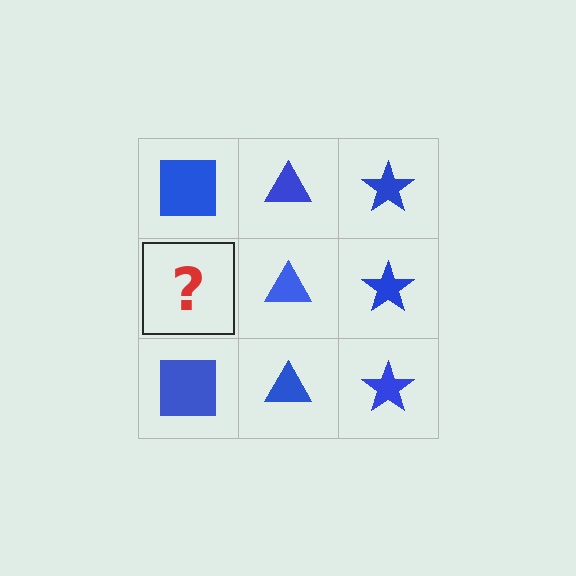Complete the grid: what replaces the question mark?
The question mark should be replaced with a blue square.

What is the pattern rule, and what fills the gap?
The rule is that each column has a consistent shape. The gap should be filled with a blue square.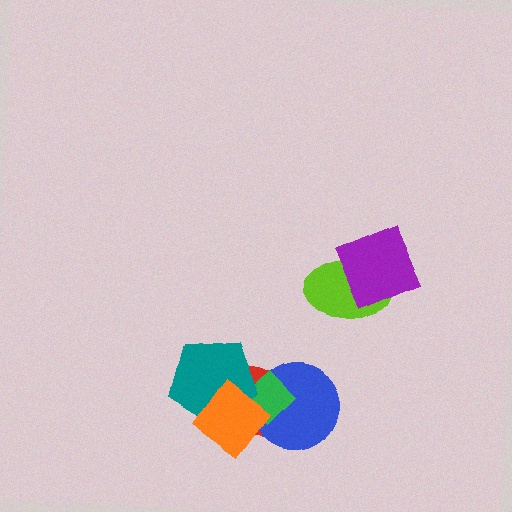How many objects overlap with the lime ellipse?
1 object overlaps with the lime ellipse.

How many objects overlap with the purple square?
1 object overlaps with the purple square.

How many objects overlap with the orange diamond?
3 objects overlap with the orange diamond.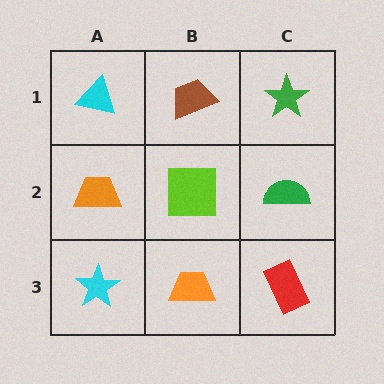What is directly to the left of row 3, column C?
An orange trapezoid.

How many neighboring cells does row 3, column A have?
2.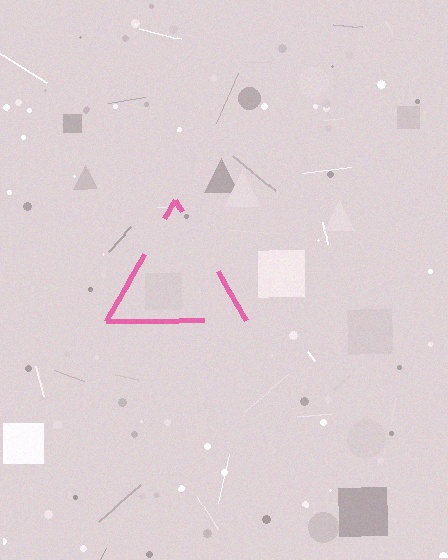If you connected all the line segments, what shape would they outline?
They would outline a triangle.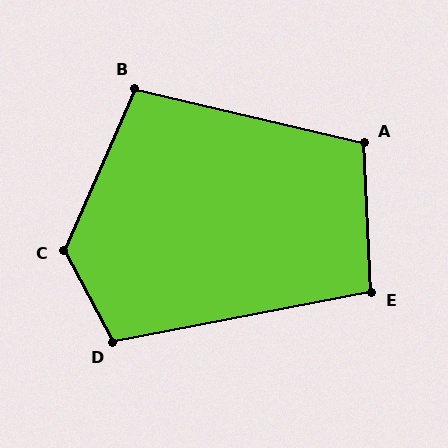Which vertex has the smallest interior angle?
E, at approximately 98 degrees.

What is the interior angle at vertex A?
Approximately 106 degrees (obtuse).